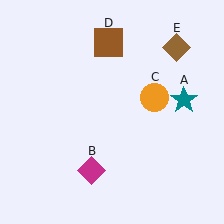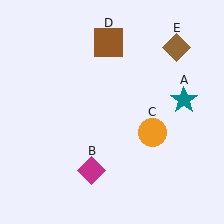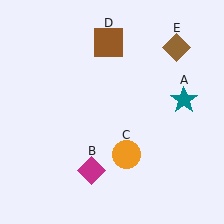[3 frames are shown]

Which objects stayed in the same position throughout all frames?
Teal star (object A) and magenta diamond (object B) and brown square (object D) and brown diamond (object E) remained stationary.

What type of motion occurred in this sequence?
The orange circle (object C) rotated clockwise around the center of the scene.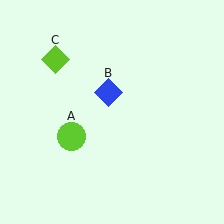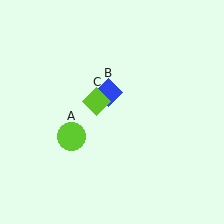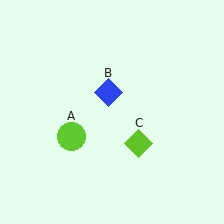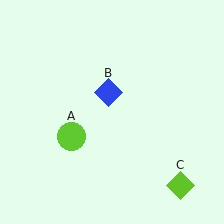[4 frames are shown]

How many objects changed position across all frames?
1 object changed position: lime diamond (object C).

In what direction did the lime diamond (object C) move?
The lime diamond (object C) moved down and to the right.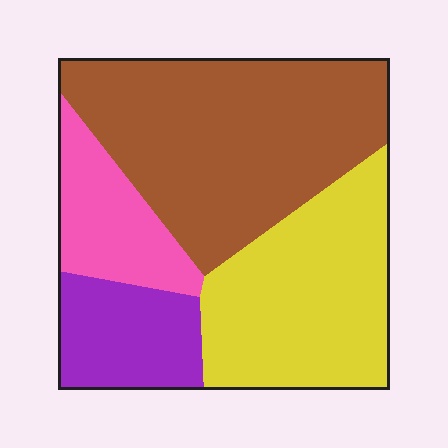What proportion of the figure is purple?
Purple takes up less than a quarter of the figure.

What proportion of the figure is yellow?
Yellow covers 31% of the figure.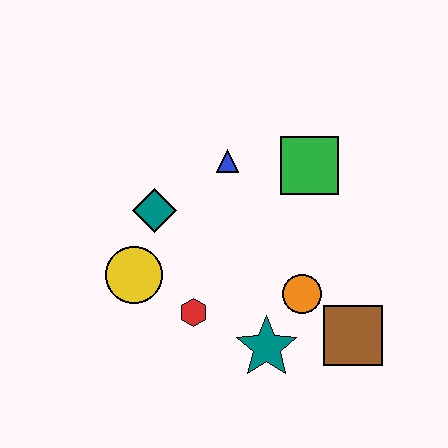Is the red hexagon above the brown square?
Yes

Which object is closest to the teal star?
The orange circle is closest to the teal star.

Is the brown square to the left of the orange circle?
No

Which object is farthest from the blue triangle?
The brown square is farthest from the blue triangle.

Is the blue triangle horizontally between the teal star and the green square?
No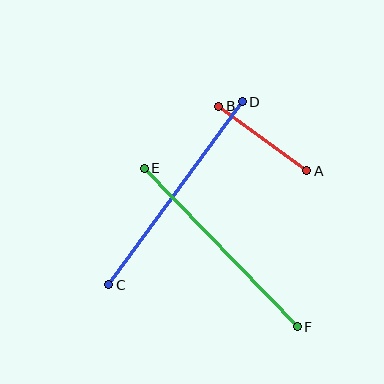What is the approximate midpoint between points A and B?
The midpoint is at approximately (263, 138) pixels.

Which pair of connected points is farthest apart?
Points C and D are farthest apart.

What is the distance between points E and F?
The distance is approximately 220 pixels.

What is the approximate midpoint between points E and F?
The midpoint is at approximately (221, 248) pixels.